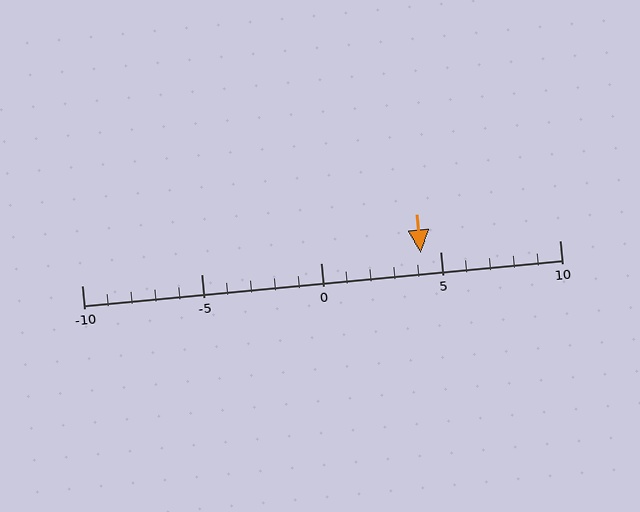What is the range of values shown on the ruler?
The ruler shows values from -10 to 10.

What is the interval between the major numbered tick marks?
The major tick marks are spaced 5 units apart.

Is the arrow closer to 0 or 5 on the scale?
The arrow is closer to 5.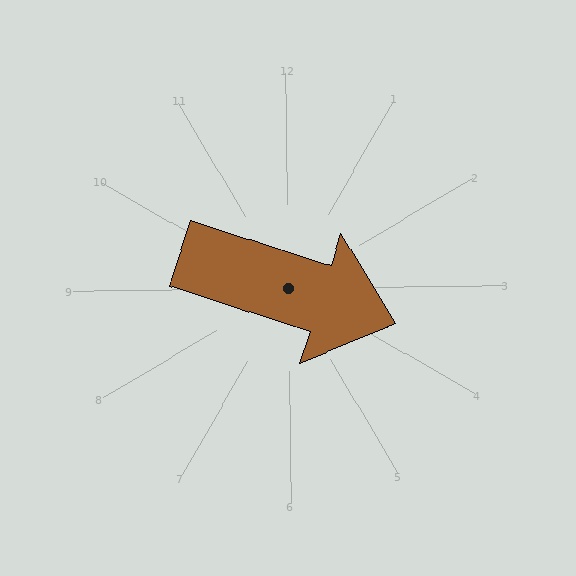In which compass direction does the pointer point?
East.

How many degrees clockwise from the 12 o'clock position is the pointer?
Approximately 109 degrees.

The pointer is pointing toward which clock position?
Roughly 4 o'clock.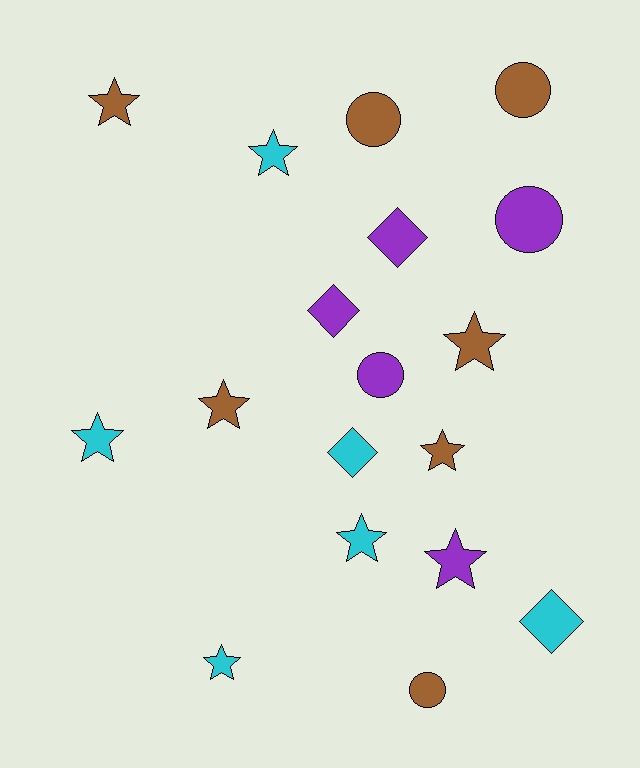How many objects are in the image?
There are 18 objects.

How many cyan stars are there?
There are 4 cyan stars.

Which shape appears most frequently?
Star, with 9 objects.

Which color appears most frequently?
Brown, with 7 objects.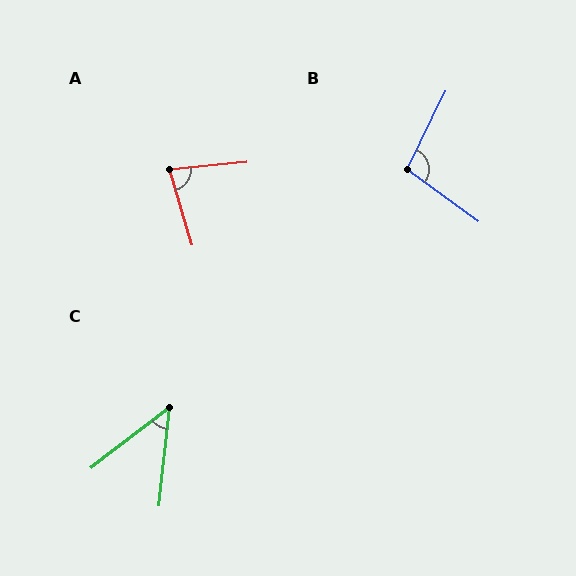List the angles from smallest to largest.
C (46°), A (79°), B (100°).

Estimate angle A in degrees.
Approximately 79 degrees.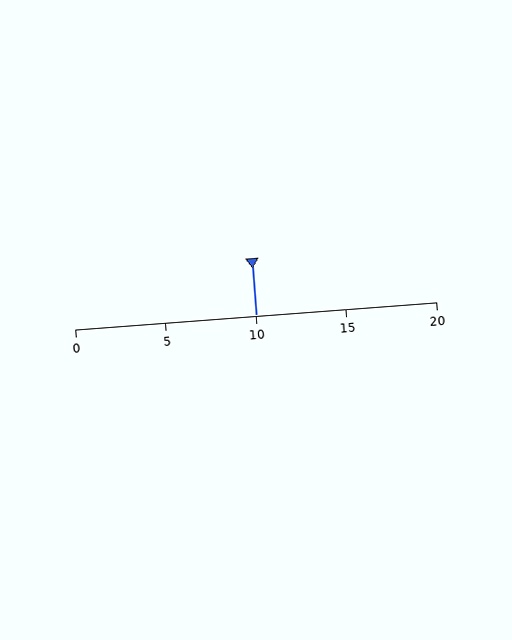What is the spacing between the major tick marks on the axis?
The major ticks are spaced 5 apart.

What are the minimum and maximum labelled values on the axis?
The axis runs from 0 to 20.